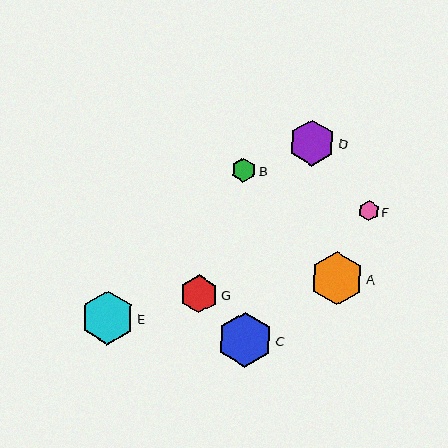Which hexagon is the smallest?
Hexagon F is the smallest with a size of approximately 20 pixels.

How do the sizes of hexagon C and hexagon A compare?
Hexagon C and hexagon A are approximately the same size.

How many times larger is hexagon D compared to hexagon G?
Hexagon D is approximately 1.2 times the size of hexagon G.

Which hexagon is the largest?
Hexagon C is the largest with a size of approximately 55 pixels.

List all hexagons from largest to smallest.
From largest to smallest: C, E, A, D, G, B, F.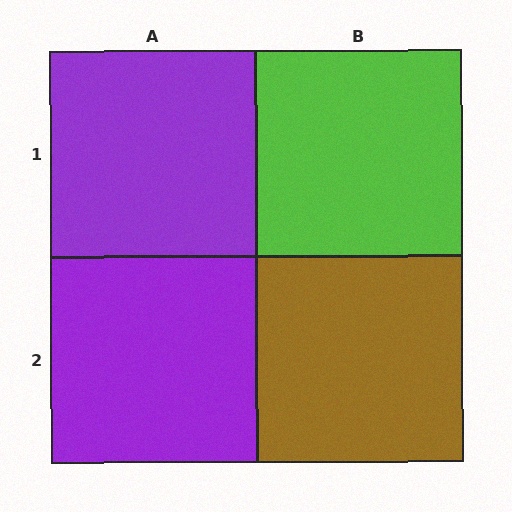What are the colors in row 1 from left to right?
Purple, lime.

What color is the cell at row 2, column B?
Brown.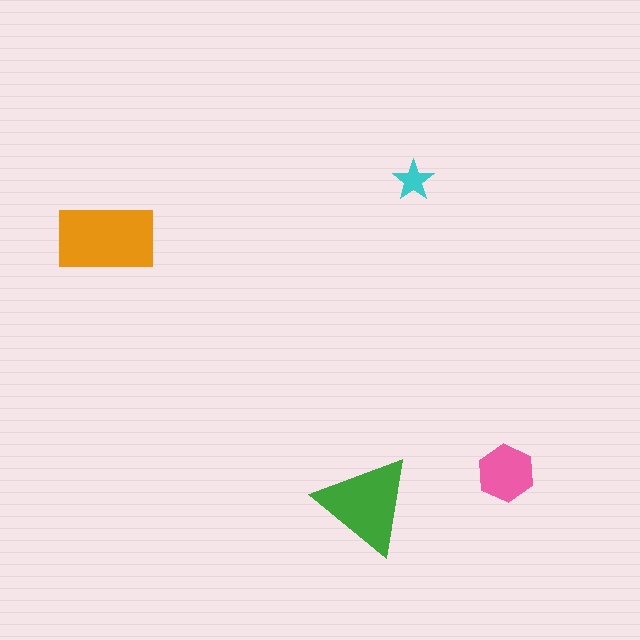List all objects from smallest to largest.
The cyan star, the pink hexagon, the green triangle, the orange rectangle.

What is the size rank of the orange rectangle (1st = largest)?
1st.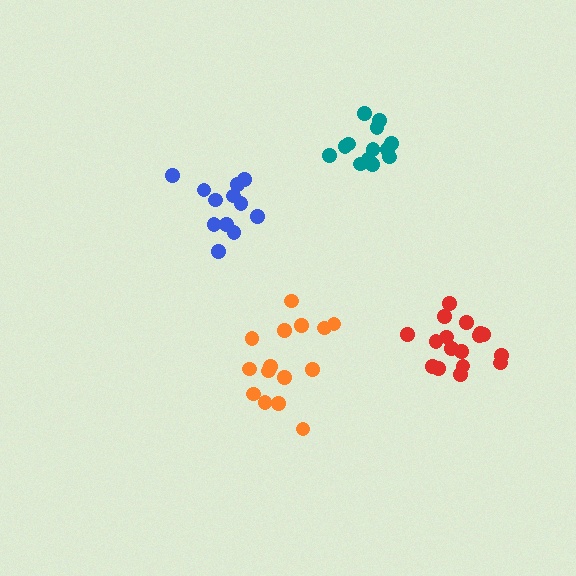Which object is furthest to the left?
The blue cluster is leftmost.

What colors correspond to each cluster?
The clusters are colored: blue, teal, red, orange.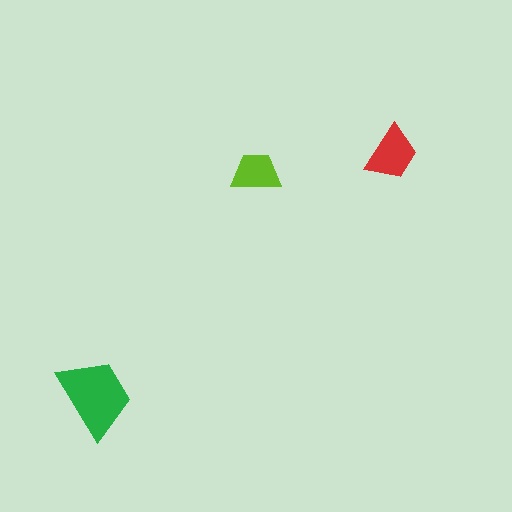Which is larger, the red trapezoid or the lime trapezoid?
The red one.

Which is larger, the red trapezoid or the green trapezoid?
The green one.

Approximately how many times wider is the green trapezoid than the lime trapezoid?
About 1.5 times wider.